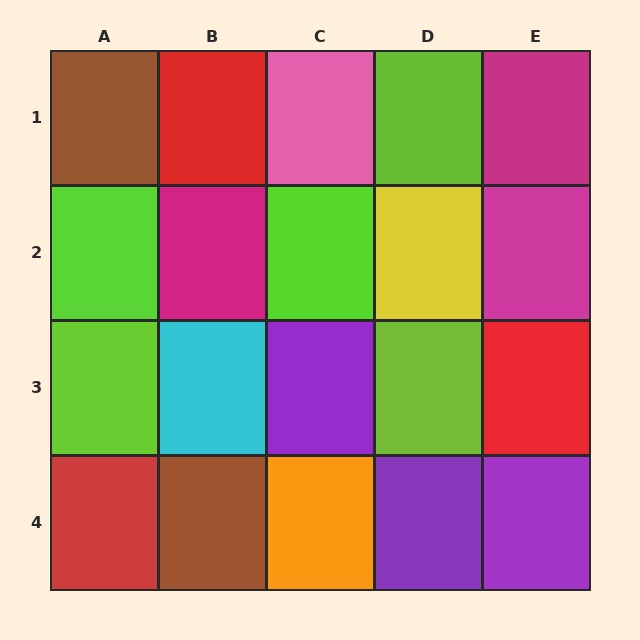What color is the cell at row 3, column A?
Lime.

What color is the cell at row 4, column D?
Purple.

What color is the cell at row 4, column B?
Brown.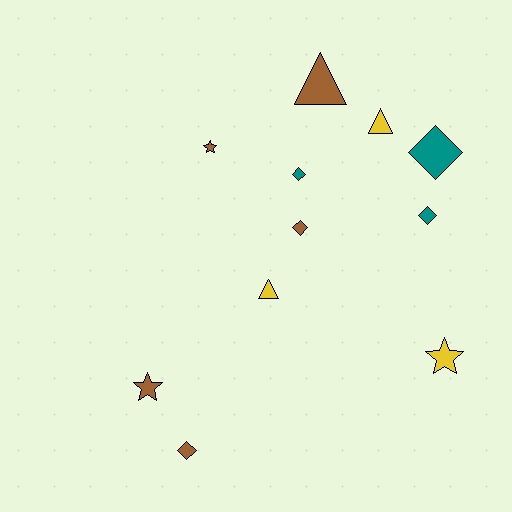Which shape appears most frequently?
Diamond, with 5 objects.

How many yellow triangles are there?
There are 2 yellow triangles.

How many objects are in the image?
There are 11 objects.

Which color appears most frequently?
Brown, with 5 objects.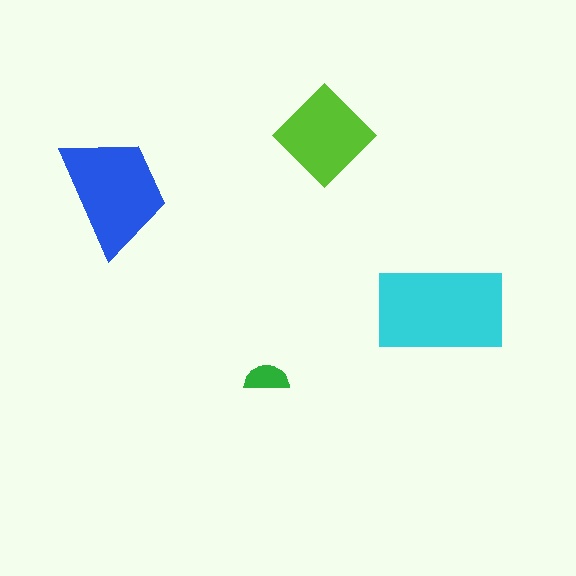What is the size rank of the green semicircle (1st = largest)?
4th.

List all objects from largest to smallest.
The cyan rectangle, the blue trapezoid, the lime diamond, the green semicircle.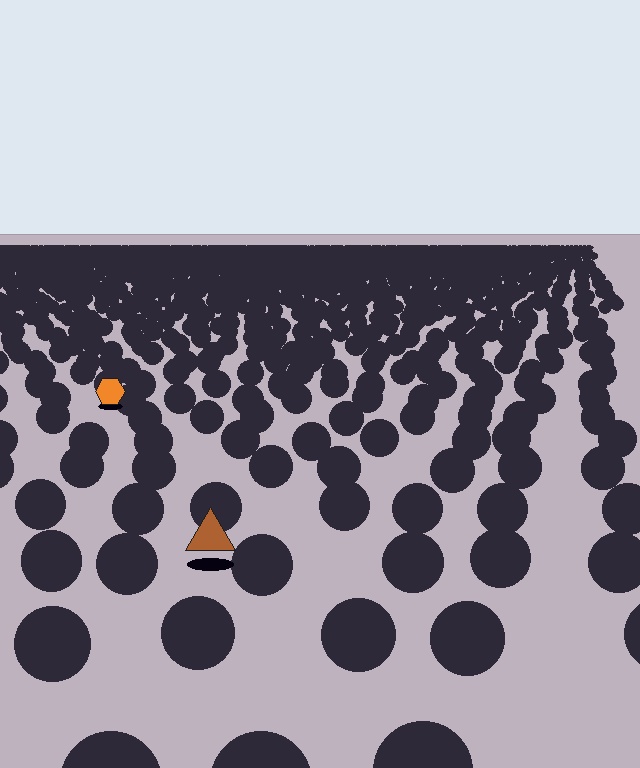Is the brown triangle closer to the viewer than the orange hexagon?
Yes. The brown triangle is closer — you can tell from the texture gradient: the ground texture is coarser near it.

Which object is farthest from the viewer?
The orange hexagon is farthest from the viewer. It appears smaller and the ground texture around it is denser.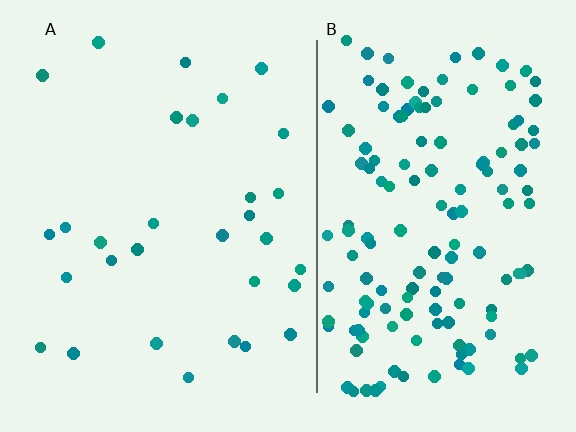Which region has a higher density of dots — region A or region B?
B (the right).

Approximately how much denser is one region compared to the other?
Approximately 4.9× — region B over region A.